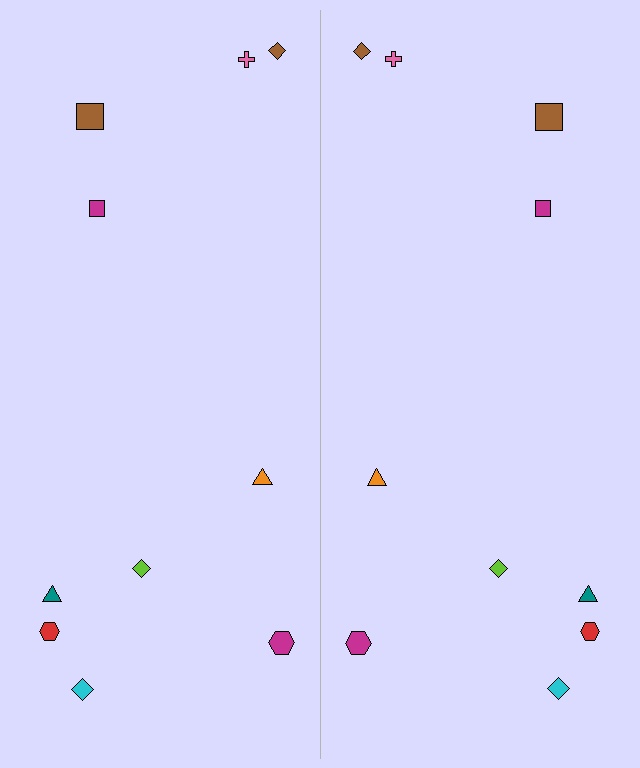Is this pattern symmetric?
Yes, this pattern has bilateral (reflection) symmetry.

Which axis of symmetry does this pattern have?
The pattern has a vertical axis of symmetry running through the center of the image.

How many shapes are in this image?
There are 20 shapes in this image.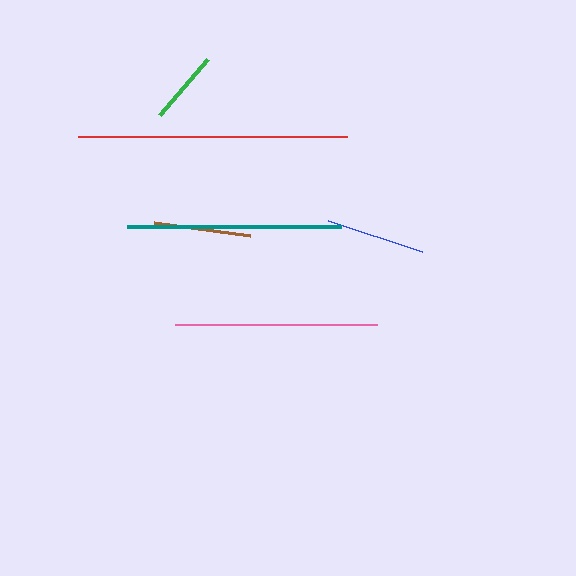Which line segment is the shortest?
The green line is the shortest at approximately 74 pixels.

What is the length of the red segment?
The red segment is approximately 269 pixels long.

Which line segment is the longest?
The red line is the longest at approximately 269 pixels.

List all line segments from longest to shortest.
From longest to shortest: red, teal, pink, blue, brown, green.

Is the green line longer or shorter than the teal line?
The teal line is longer than the green line.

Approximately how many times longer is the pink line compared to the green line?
The pink line is approximately 2.7 times the length of the green line.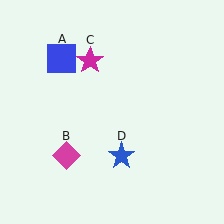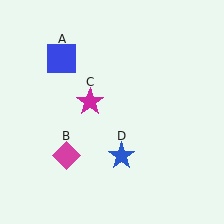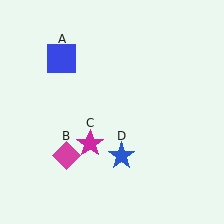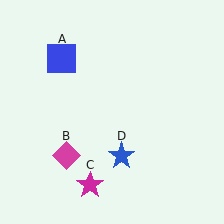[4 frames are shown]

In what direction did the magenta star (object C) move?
The magenta star (object C) moved down.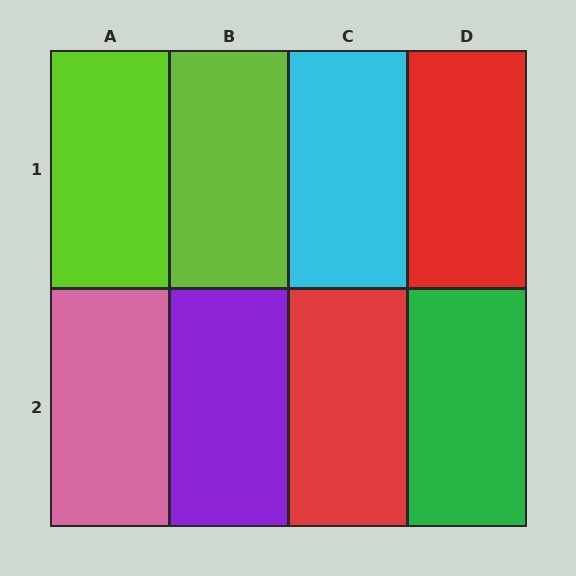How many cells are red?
2 cells are red.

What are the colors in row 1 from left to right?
Lime, lime, cyan, red.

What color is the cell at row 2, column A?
Pink.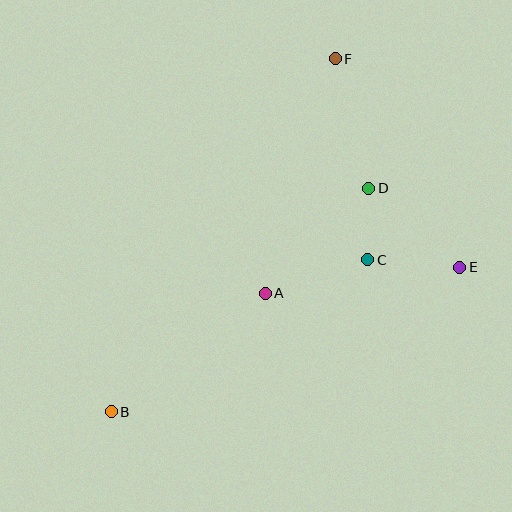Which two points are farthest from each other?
Points B and F are farthest from each other.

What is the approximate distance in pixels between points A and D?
The distance between A and D is approximately 147 pixels.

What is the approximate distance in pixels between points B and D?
The distance between B and D is approximately 341 pixels.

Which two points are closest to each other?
Points C and D are closest to each other.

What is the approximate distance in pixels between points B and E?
The distance between B and E is approximately 378 pixels.